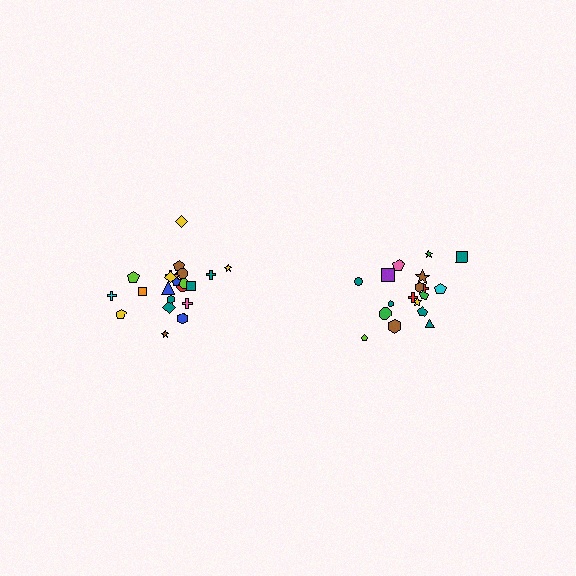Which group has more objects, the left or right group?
The left group.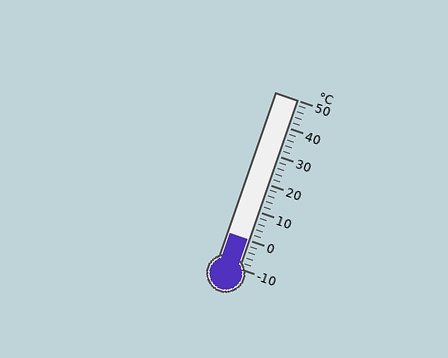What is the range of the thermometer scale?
The thermometer scale ranges from -10°C to 50°C.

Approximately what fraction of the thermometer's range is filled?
The thermometer is filled to approximately 15% of its range.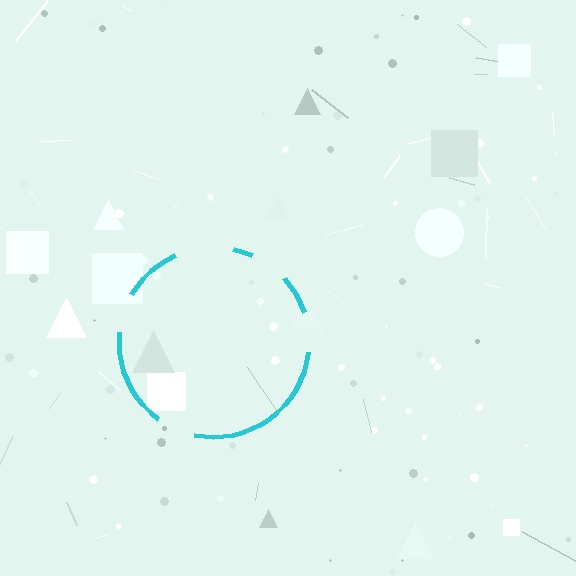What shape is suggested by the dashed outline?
The dashed outline suggests a circle.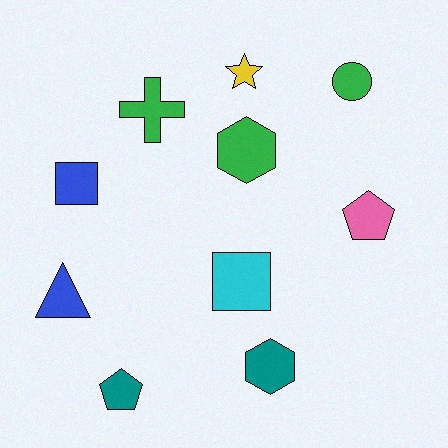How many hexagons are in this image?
There are 2 hexagons.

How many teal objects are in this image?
There are 2 teal objects.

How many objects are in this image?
There are 10 objects.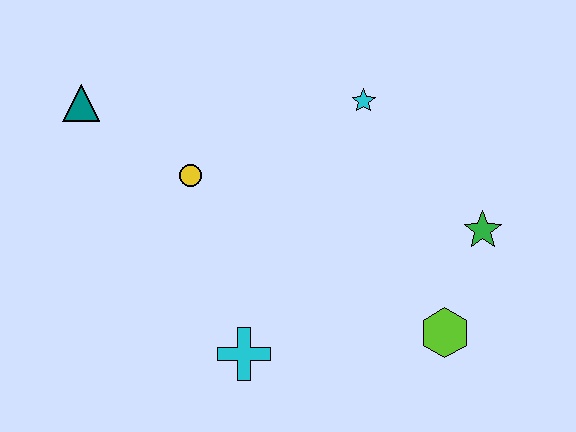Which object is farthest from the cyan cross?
The teal triangle is farthest from the cyan cross.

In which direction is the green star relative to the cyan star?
The green star is below the cyan star.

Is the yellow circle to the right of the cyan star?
No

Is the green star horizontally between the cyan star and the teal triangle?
No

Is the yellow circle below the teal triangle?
Yes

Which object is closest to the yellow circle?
The teal triangle is closest to the yellow circle.